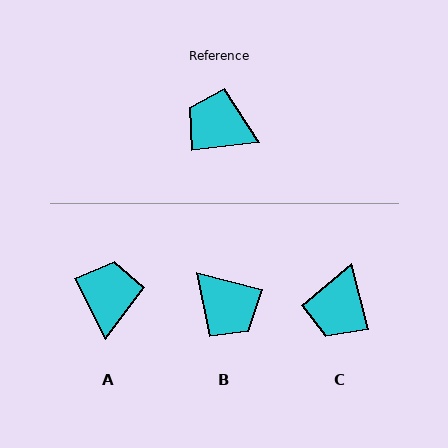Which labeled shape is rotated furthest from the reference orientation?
B, about 159 degrees away.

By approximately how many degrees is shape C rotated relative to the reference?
Approximately 98 degrees counter-clockwise.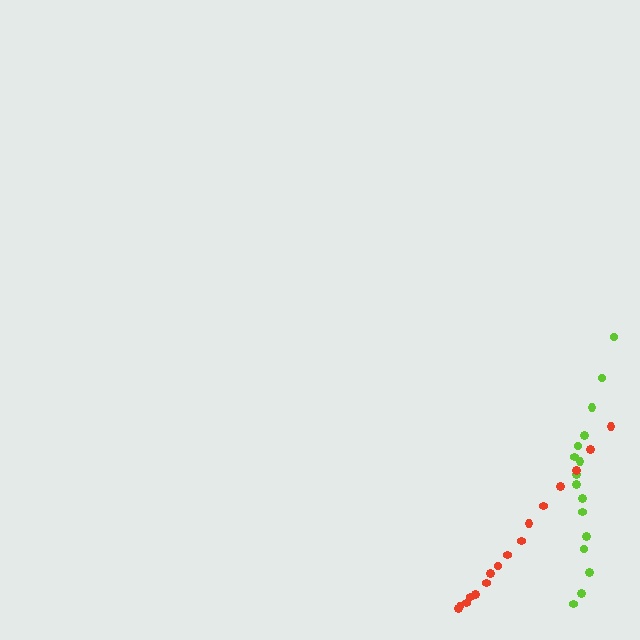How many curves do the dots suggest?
There are 2 distinct paths.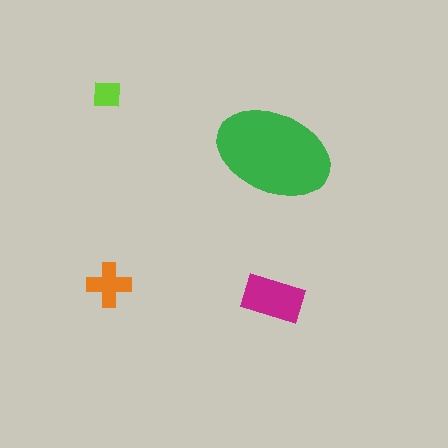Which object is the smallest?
The lime square.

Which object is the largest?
The green ellipse.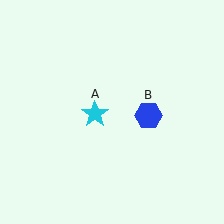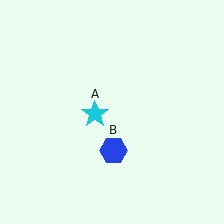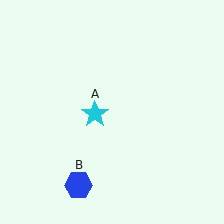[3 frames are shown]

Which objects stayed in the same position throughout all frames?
Cyan star (object A) remained stationary.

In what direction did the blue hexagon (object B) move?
The blue hexagon (object B) moved down and to the left.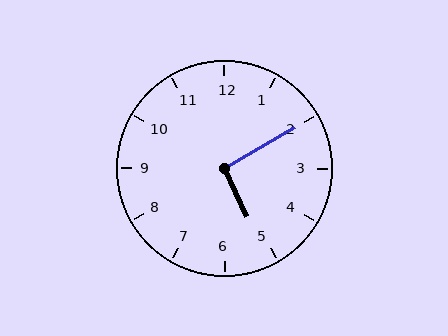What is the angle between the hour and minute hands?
Approximately 95 degrees.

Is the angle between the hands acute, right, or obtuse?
It is right.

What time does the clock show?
5:10.